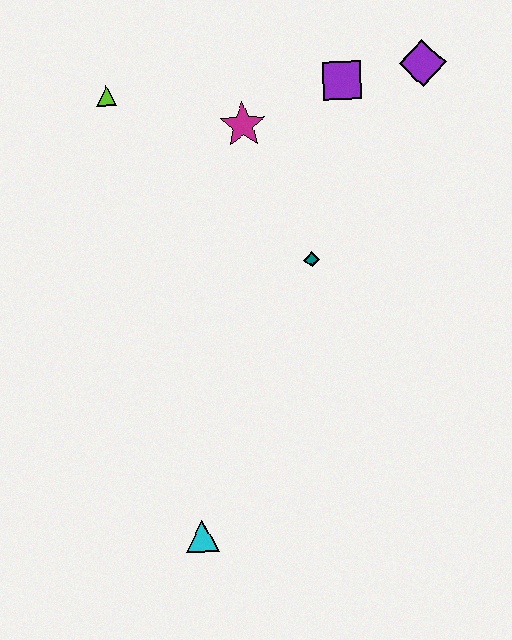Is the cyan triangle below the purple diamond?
Yes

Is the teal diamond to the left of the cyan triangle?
No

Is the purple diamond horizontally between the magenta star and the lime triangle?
No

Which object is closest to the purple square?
The purple diamond is closest to the purple square.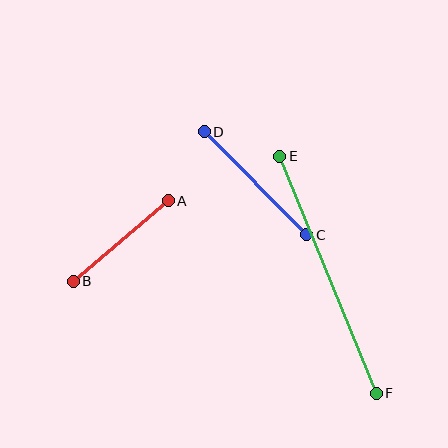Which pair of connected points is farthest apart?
Points E and F are farthest apart.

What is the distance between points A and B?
The distance is approximately 125 pixels.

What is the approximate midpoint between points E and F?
The midpoint is at approximately (328, 275) pixels.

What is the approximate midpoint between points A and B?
The midpoint is at approximately (121, 241) pixels.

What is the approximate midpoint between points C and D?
The midpoint is at approximately (256, 183) pixels.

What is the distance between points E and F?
The distance is approximately 256 pixels.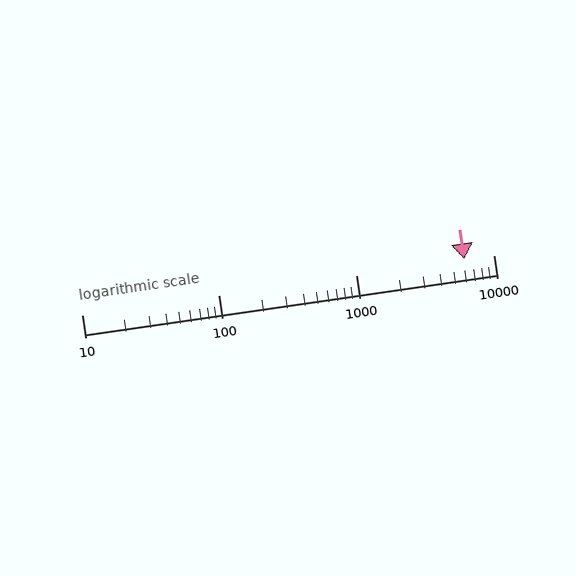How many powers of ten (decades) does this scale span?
The scale spans 3 decades, from 10 to 10000.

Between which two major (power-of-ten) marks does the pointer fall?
The pointer is between 1000 and 10000.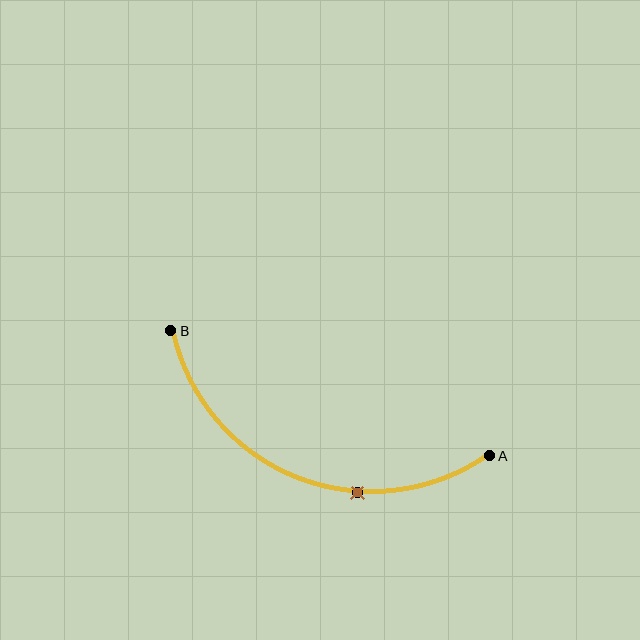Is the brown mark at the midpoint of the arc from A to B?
No. The brown mark lies on the arc but is closer to endpoint A. The arc midpoint would be at the point on the curve equidistant along the arc from both A and B.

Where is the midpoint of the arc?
The arc midpoint is the point on the curve farthest from the straight line joining A and B. It sits below that line.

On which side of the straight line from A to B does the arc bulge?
The arc bulges below the straight line connecting A and B.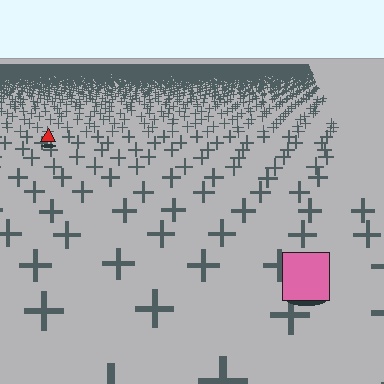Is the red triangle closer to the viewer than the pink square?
No. The pink square is closer — you can tell from the texture gradient: the ground texture is coarser near it.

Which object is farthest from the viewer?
The red triangle is farthest from the viewer. It appears smaller and the ground texture around it is denser.